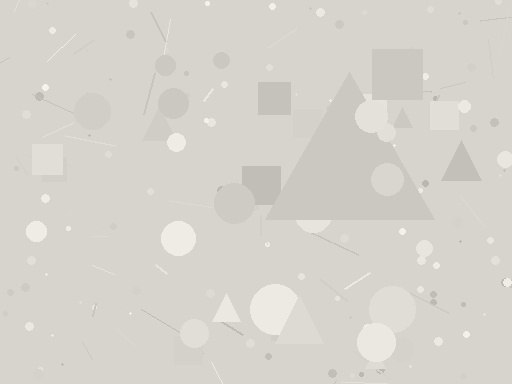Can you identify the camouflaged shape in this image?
The camouflaged shape is a triangle.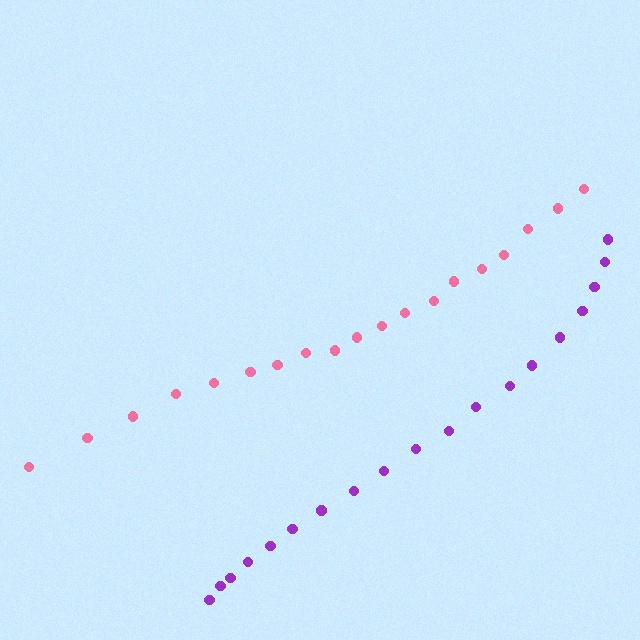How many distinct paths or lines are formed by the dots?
There are 2 distinct paths.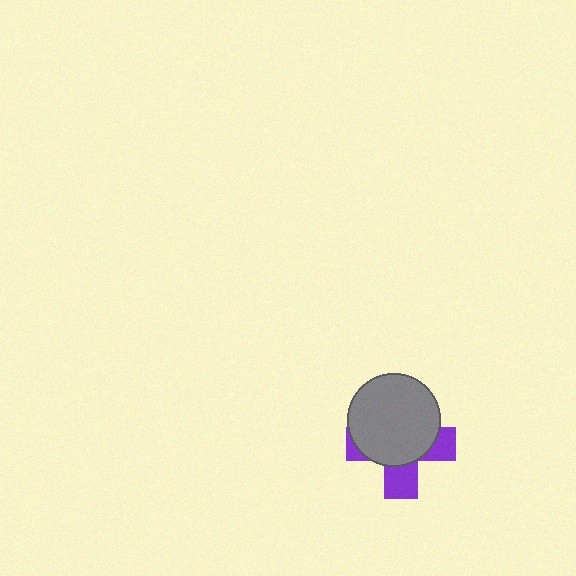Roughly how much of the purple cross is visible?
A small part of it is visible (roughly 36%).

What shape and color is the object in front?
The object in front is a gray circle.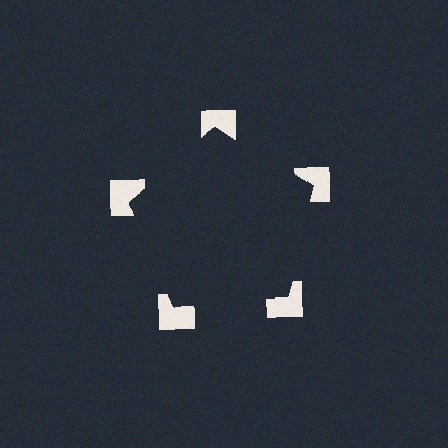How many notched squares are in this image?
There are 5 — one at each vertex of the illusory pentagon.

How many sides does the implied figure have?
5 sides.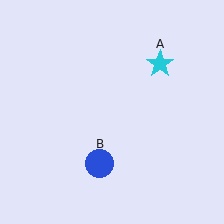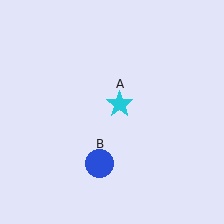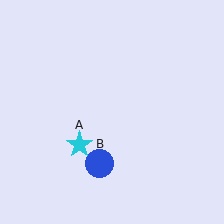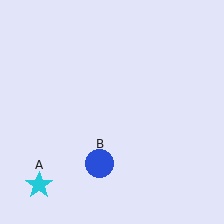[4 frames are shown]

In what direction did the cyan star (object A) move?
The cyan star (object A) moved down and to the left.